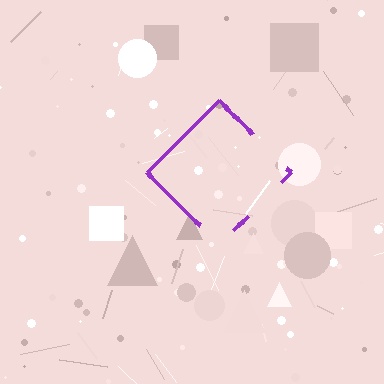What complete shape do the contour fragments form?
The contour fragments form a diamond.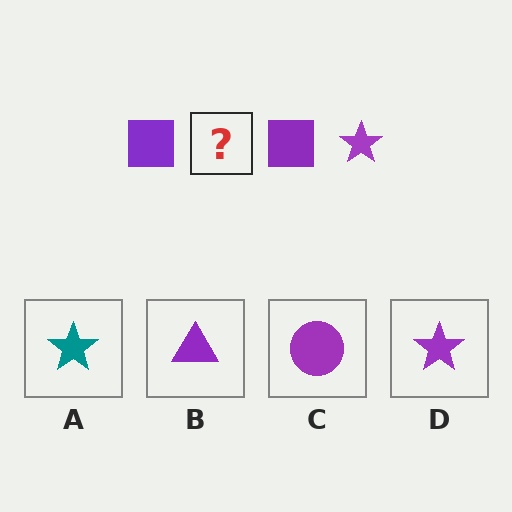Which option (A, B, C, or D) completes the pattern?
D.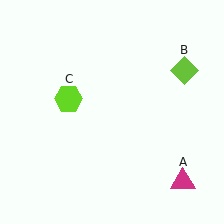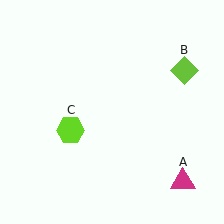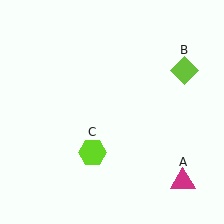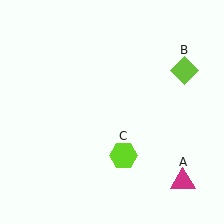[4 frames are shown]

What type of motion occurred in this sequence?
The lime hexagon (object C) rotated counterclockwise around the center of the scene.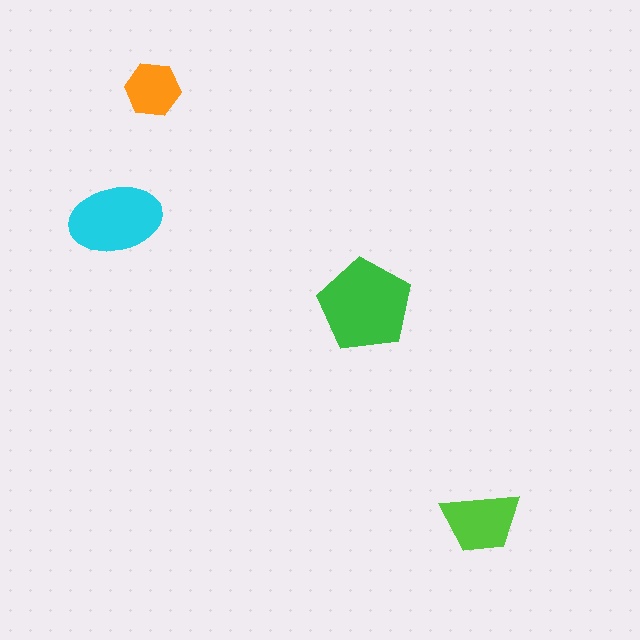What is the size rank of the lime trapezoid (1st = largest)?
3rd.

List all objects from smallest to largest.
The orange hexagon, the lime trapezoid, the cyan ellipse, the green pentagon.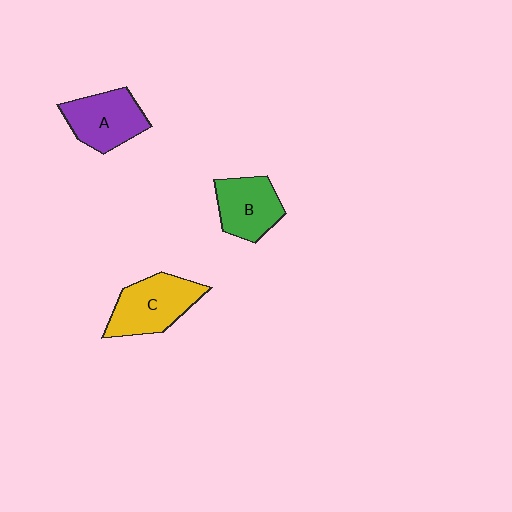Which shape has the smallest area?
Shape B (green).